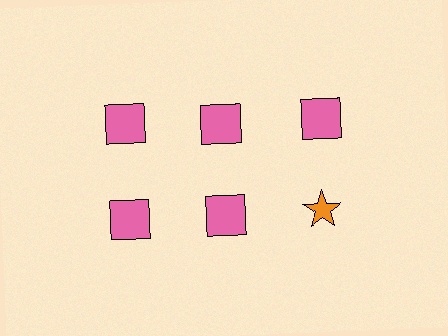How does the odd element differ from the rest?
It differs in both color (orange instead of pink) and shape (star instead of square).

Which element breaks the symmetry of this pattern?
The orange star in the second row, center column breaks the symmetry. All other shapes are pink squares.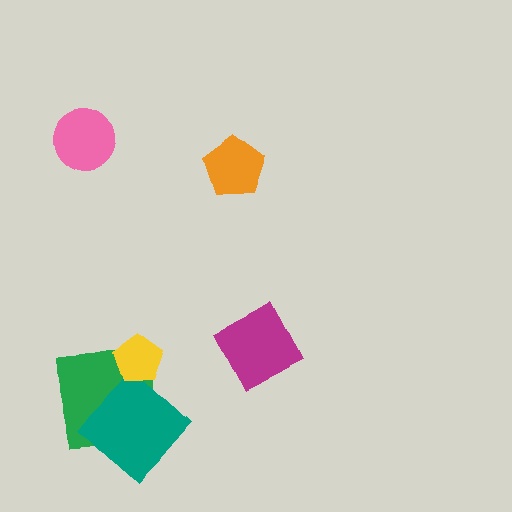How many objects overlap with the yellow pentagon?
1 object overlaps with the yellow pentagon.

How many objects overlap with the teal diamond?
1 object overlaps with the teal diamond.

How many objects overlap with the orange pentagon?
0 objects overlap with the orange pentagon.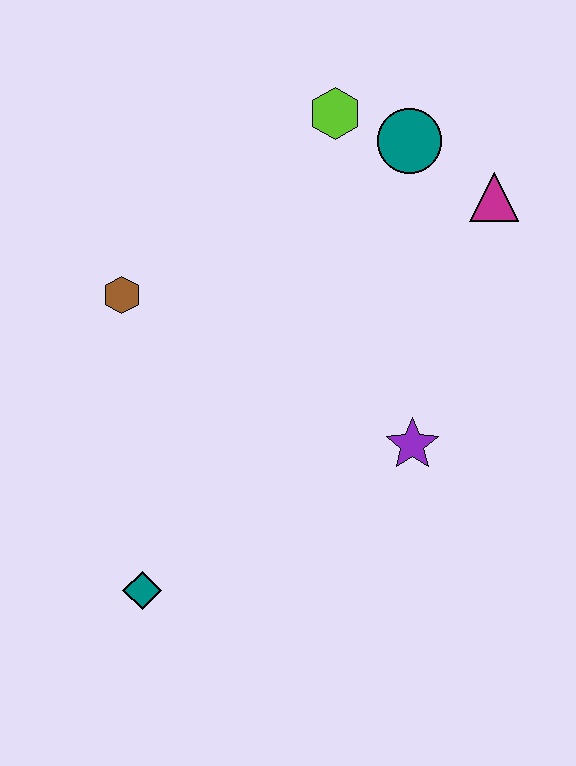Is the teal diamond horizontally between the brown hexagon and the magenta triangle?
Yes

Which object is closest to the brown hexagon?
The lime hexagon is closest to the brown hexagon.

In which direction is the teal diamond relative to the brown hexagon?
The teal diamond is below the brown hexagon.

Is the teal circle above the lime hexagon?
No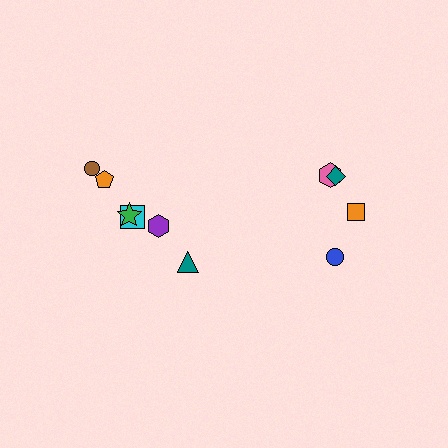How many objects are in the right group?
There are 4 objects.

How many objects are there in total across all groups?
There are 10 objects.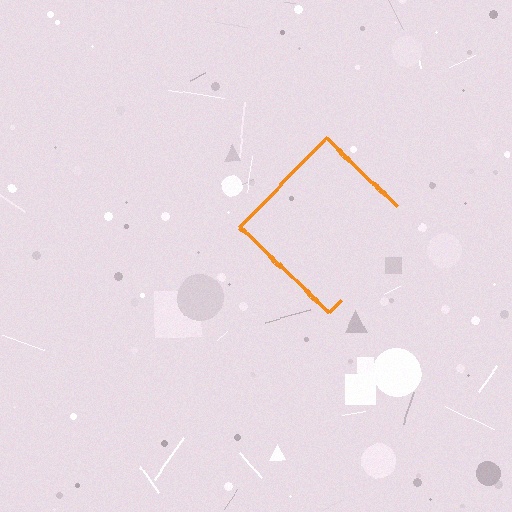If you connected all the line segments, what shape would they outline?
They would outline a diamond.